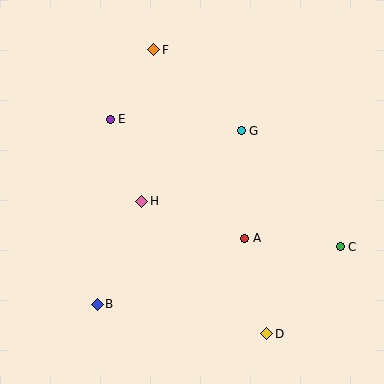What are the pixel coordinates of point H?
Point H is at (142, 201).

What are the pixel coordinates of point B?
Point B is at (97, 304).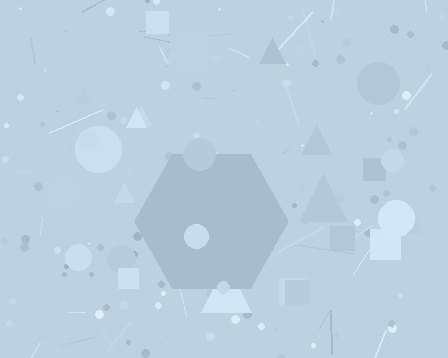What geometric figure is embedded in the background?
A hexagon is embedded in the background.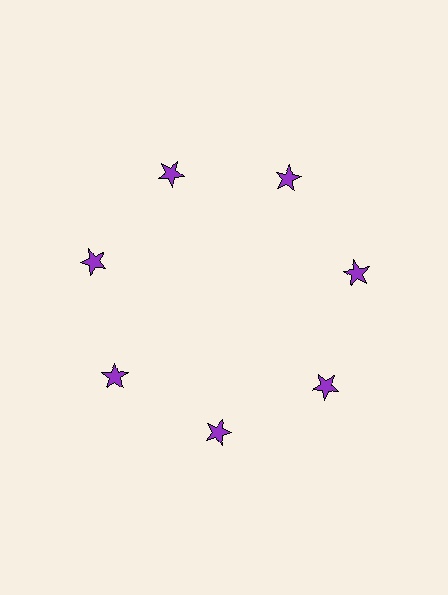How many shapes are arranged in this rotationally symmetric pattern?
There are 7 shapes, arranged in 7 groups of 1.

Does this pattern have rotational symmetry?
Yes, this pattern has 7-fold rotational symmetry. It looks the same after rotating 51 degrees around the center.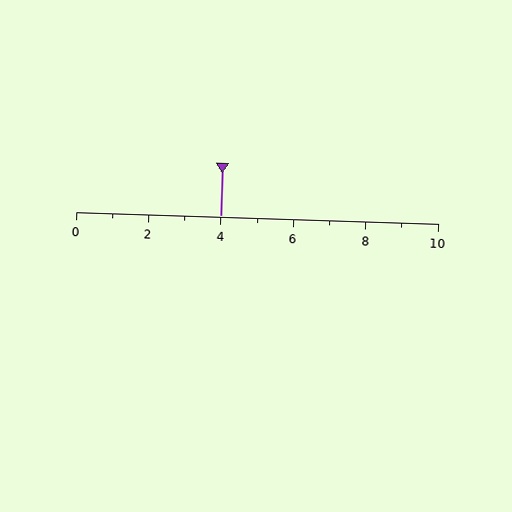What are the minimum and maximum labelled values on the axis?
The axis runs from 0 to 10.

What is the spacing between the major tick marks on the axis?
The major ticks are spaced 2 apart.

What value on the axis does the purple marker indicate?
The marker indicates approximately 4.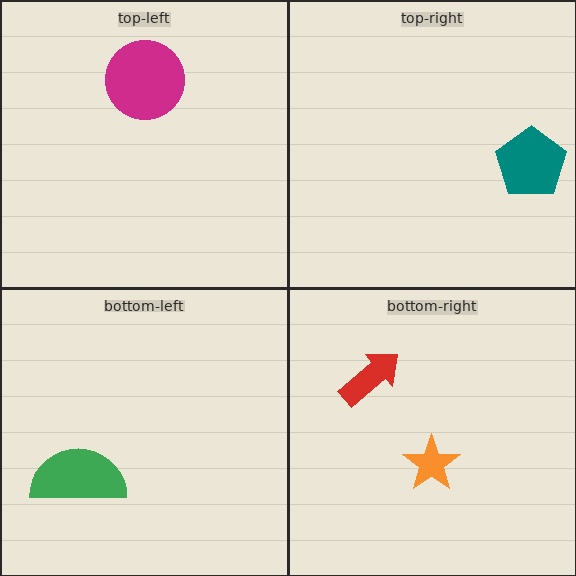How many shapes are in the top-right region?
1.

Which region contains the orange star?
The bottom-right region.